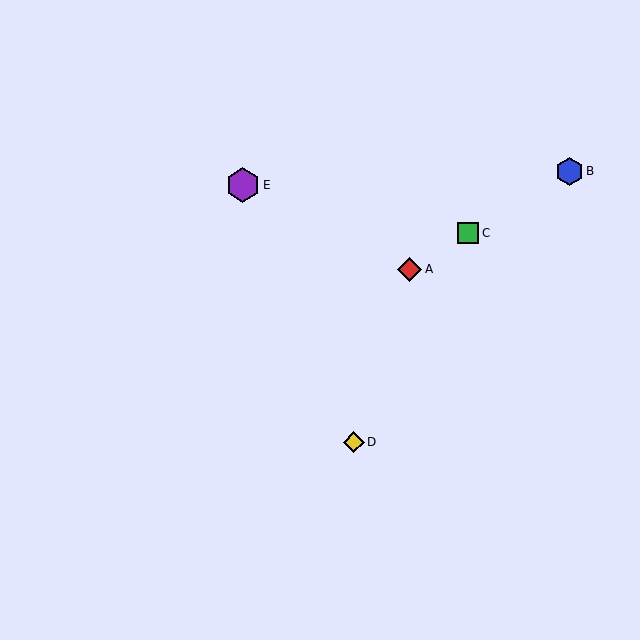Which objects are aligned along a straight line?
Objects A, B, C are aligned along a straight line.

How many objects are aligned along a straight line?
3 objects (A, B, C) are aligned along a straight line.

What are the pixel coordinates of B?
Object B is at (569, 171).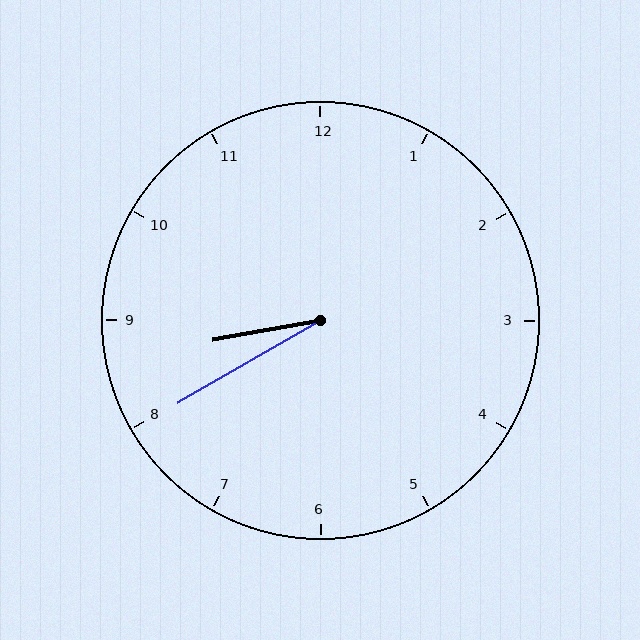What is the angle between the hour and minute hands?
Approximately 20 degrees.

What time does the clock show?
8:40.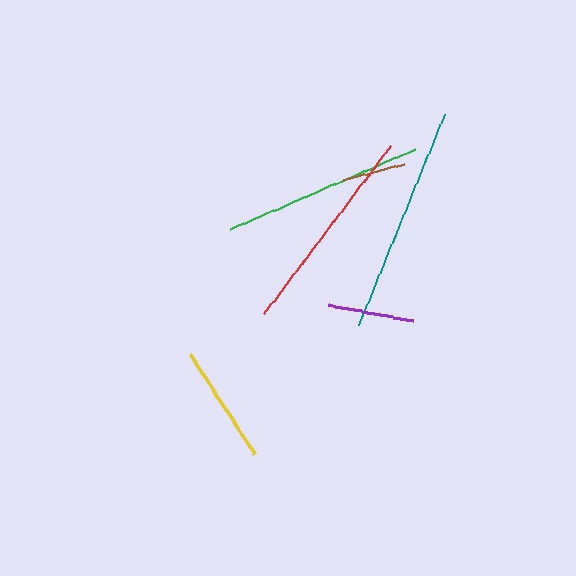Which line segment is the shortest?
The brown line is the shortest at approximately 64 pixels.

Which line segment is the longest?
The teal line is the longest at approximately 228 pixels.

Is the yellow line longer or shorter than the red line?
The red line is longer than the yellow line.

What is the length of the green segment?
The green segment is approximately 201 pixels long.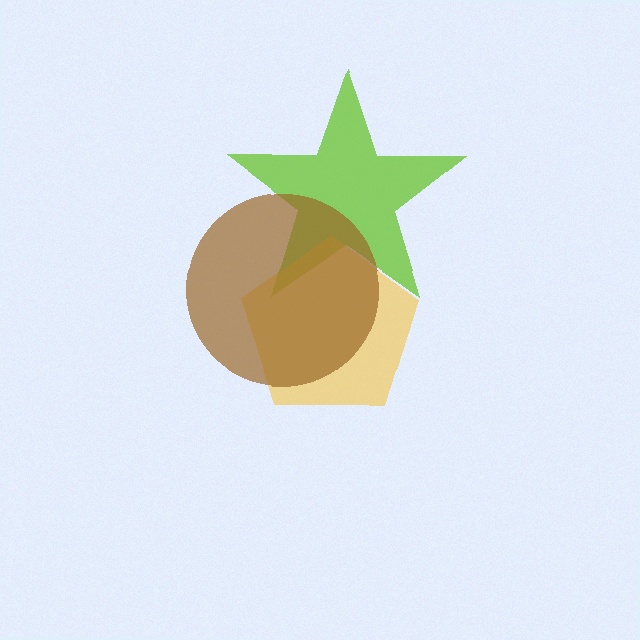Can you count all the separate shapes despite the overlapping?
Yes, there are 3 separate shapes.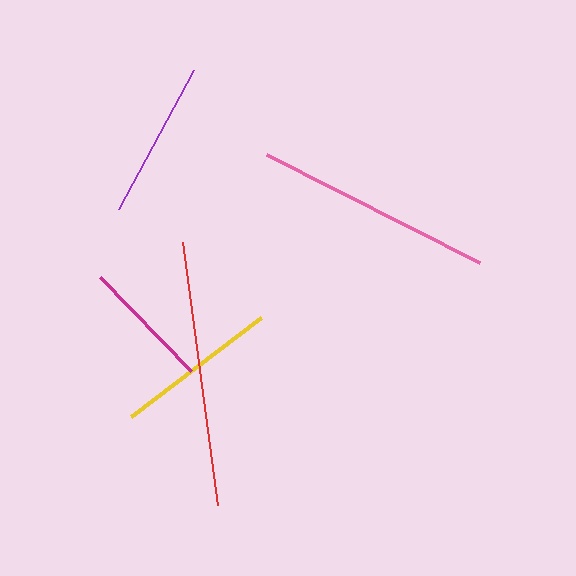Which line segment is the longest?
The red line is the longest at approximately 265 pixels.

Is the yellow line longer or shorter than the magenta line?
The yellow line is longer than the magenta line.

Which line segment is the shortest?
The magenta line is the shortest at approximately 131 pixels.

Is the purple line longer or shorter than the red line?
The red line is longer than the purple line.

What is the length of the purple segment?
The purple segment is approximately 158 pixels long.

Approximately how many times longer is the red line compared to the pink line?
The red line is approximately 1.1 times the length of the pink line.